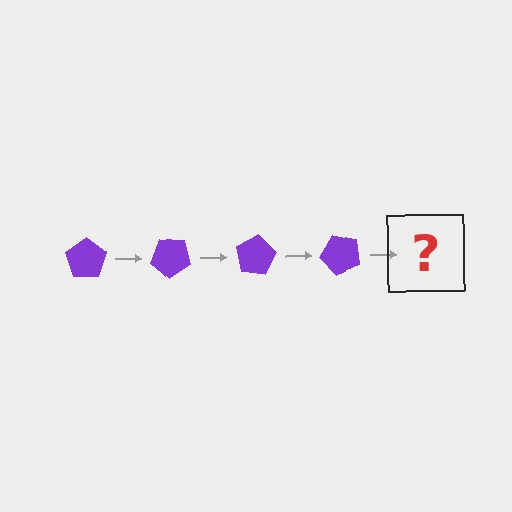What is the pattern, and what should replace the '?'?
The pattern is that the pentagon rotates 40 degrees each step. The '?' should be a purple pentagon rotated 160 degrees.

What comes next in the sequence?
The next element should be a purple pentagon rotated 160 degrees.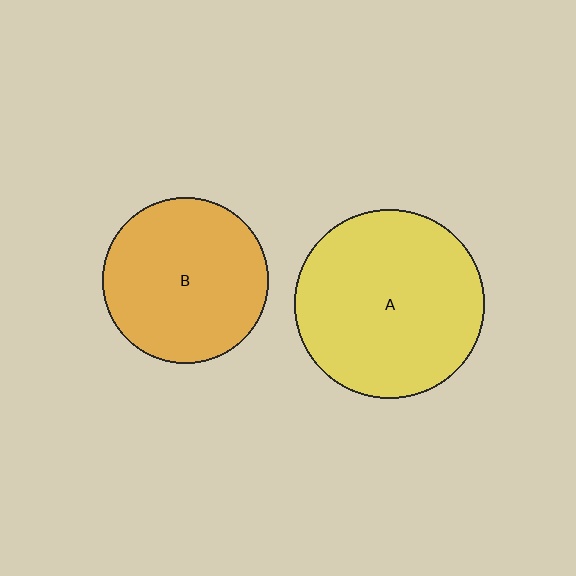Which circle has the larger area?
Circle A (yellow).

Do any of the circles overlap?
No, none of the circles overlap.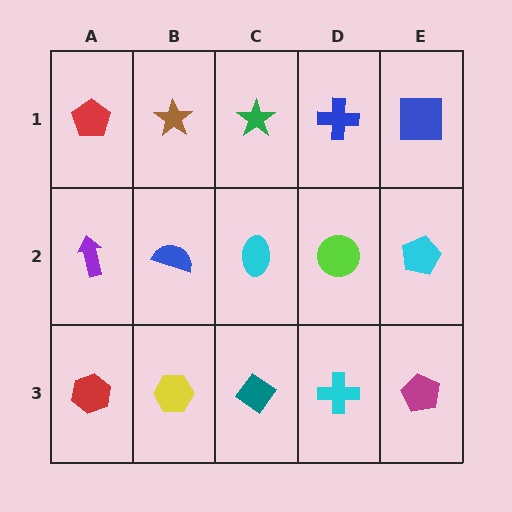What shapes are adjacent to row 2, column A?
A red pentagon (row 1, column A), a red hexagon (row 3, column A), a blue semicircle (row 2, column B).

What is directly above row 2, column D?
A blue cross.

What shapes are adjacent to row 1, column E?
A cyan pentagon (row 2, column E), a blue cross (row 1, column D).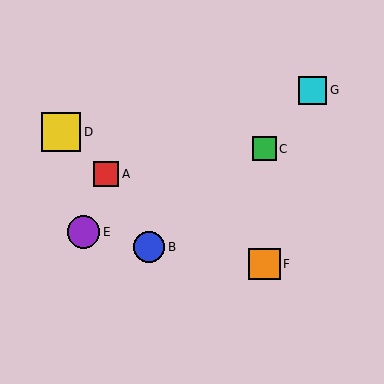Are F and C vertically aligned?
Yes, both are at x≈264.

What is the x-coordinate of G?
Object G is at x≈313.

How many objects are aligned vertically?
2 objects (C, F) are aligned vertically.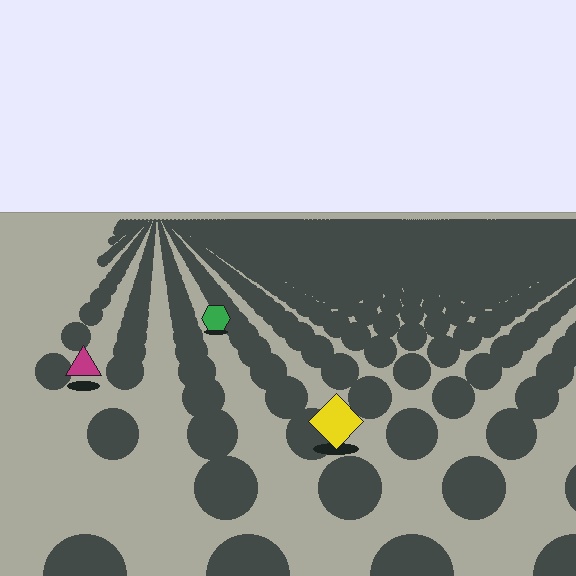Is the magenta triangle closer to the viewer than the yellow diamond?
No. The yellow diamond is closer — you can tell from the texture gradient: the ground texture is coarser near it.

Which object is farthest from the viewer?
The green hexagon is farthest from the viewer. It appears smaller and the ground texture around it is denser.